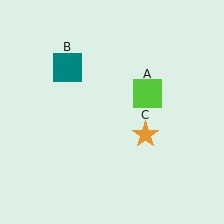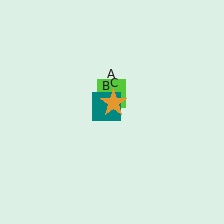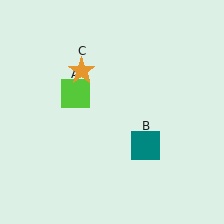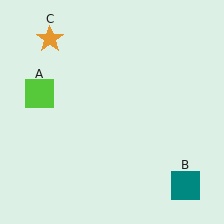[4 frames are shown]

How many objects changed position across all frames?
3 objects changed position: lime square (object A), teal square (object B), orange star (object C).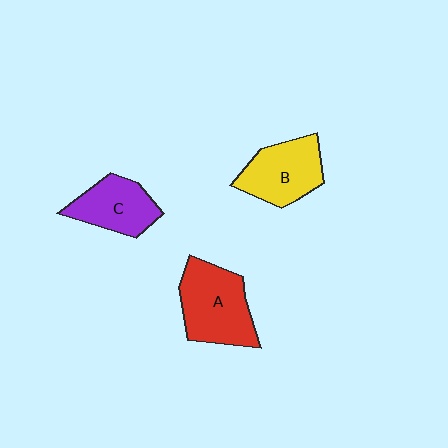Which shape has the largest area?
Shape A (red).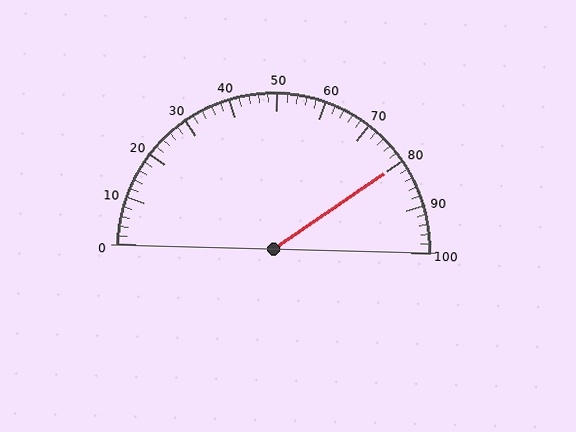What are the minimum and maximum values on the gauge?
The gauge ranges from 0 to 100.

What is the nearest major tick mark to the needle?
The nearest major tick mark is 80.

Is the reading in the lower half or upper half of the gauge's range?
The reading is in the upper half of the range (0 to 100).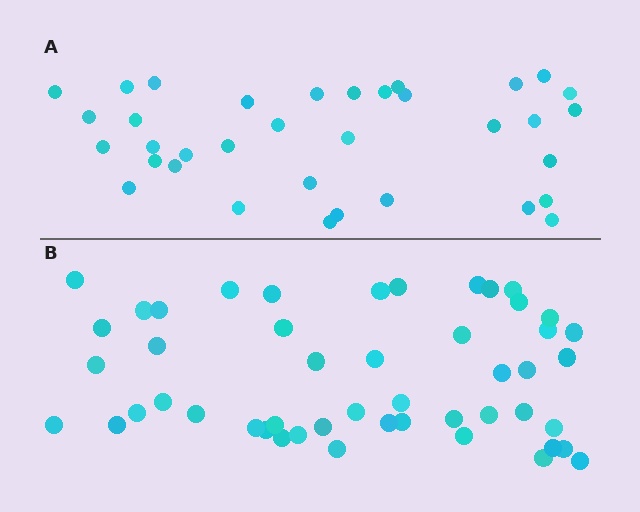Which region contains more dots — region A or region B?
Region B (the bottom region) has more dots.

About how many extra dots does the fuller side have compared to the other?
Region B has approximately 15 more dots than region A.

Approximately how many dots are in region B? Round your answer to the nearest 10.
About 50 dots. (The exact count is 49, which rounds to 50.)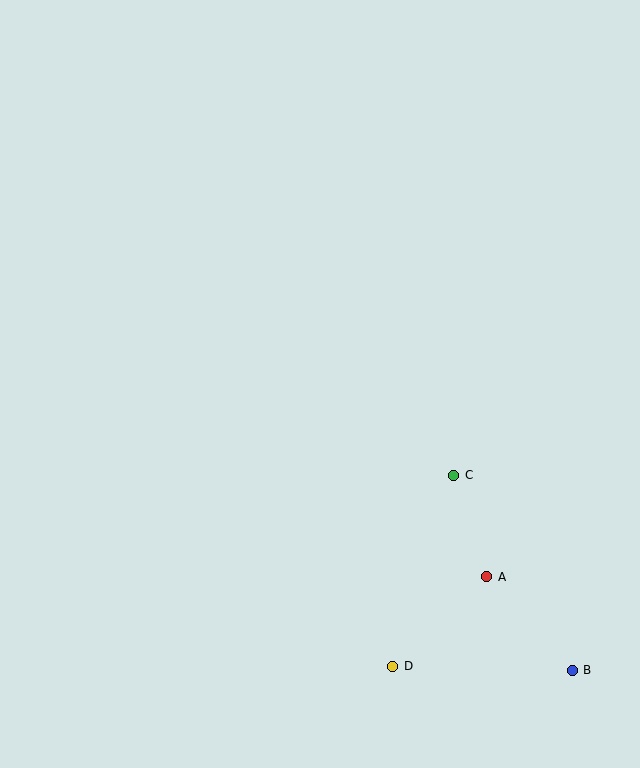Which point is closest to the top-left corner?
Point C is closest to the top-left corner.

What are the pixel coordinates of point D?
Point D is at (393, 666).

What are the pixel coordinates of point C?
Point C is at (454, 475).